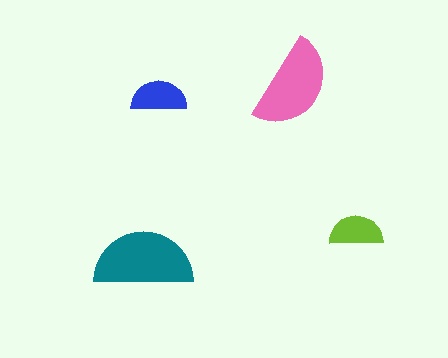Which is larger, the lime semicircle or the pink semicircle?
The pink one.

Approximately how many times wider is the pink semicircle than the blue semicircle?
About 1.5 times wider.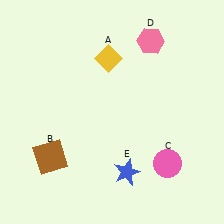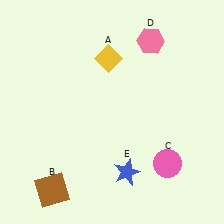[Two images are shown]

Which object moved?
The brown square (B) moved down.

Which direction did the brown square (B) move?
The brown square (B) moved down.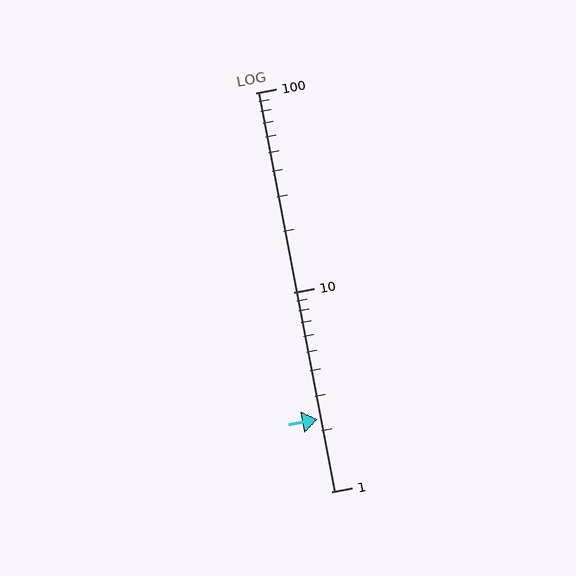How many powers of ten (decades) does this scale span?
The scale spans 2 decades, from 1 to 100.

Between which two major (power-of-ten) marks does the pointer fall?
The pointer is between 1 and 10.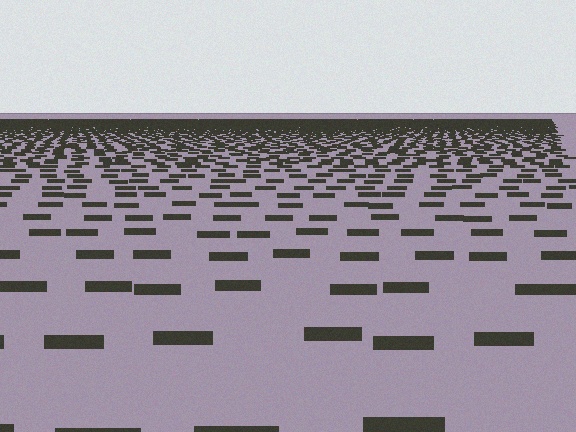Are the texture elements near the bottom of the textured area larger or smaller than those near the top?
Larger. Near the bottom, elements are closer to the viewer and appear at a bigger on-screen size.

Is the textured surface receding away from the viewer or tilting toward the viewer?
The surface is receding away from the viewer. Texture elements get smaller and denser toward the top.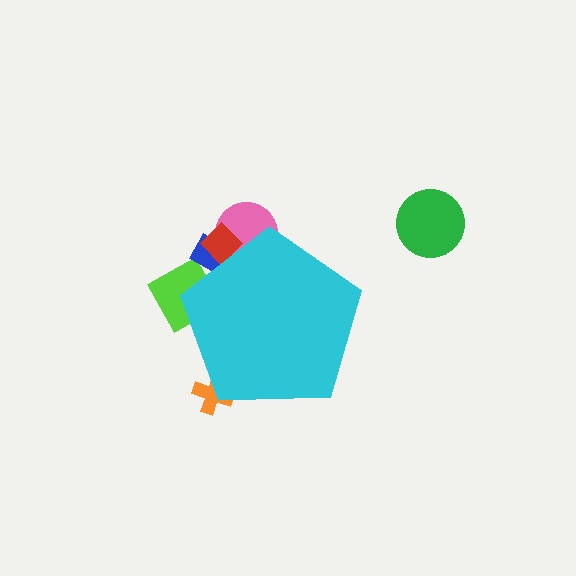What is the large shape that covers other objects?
A cyan pentagon.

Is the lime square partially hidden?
Yes, the lime square is partially hidden behind the cyan pentagon.